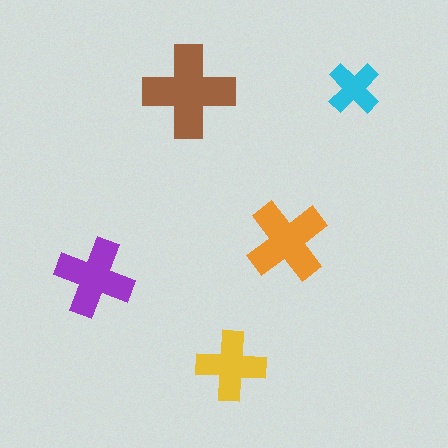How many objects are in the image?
There are 5 objects in the image.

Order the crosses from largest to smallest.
the brown one, the orange one, the purple one, the yellow one, the cyan one.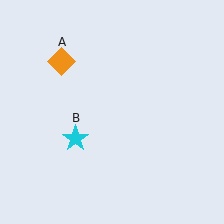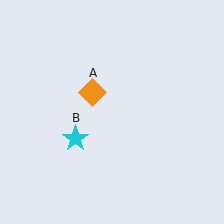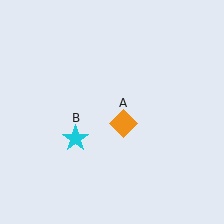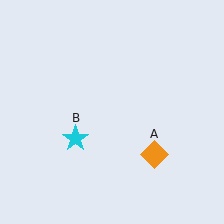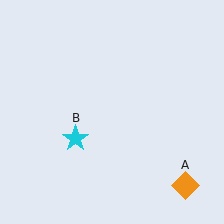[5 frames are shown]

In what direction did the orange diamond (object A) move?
The orange diamond (object A) moved down and to the right.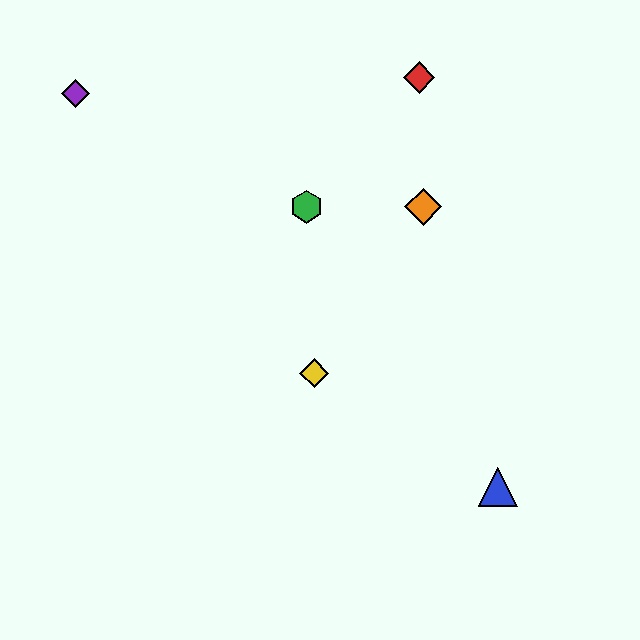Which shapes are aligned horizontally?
The green hexagon, the orange diamond are aligned horizontally.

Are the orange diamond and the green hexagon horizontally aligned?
Yes, both are at y≈207.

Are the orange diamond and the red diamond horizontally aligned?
No, the orange diamond is at y≈207 and the red diamond is at y≈78.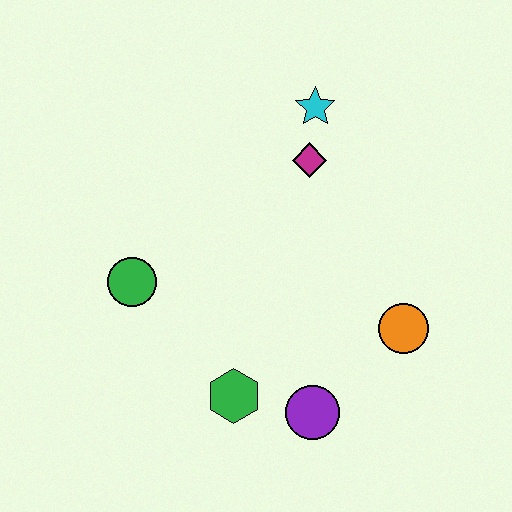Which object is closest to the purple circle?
The green hexagon is closest to the purple circle.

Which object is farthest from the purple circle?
The cyan star is farthest from the purple circle.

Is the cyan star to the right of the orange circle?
No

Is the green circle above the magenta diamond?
No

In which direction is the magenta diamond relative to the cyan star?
The magenta diamond is below the cyan star.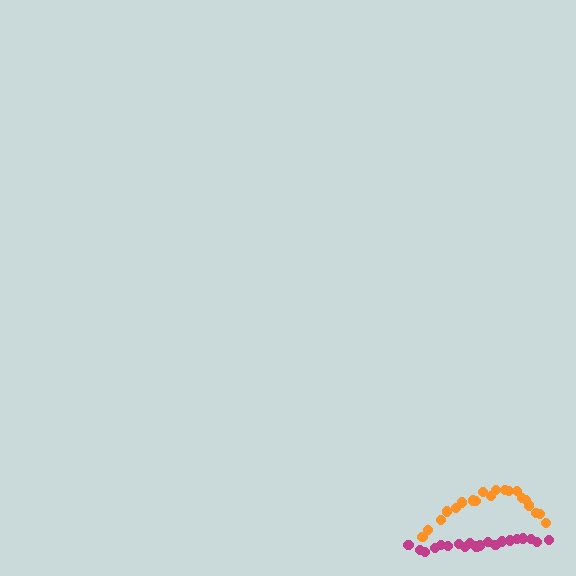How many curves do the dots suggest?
There are 2 distinct paths.